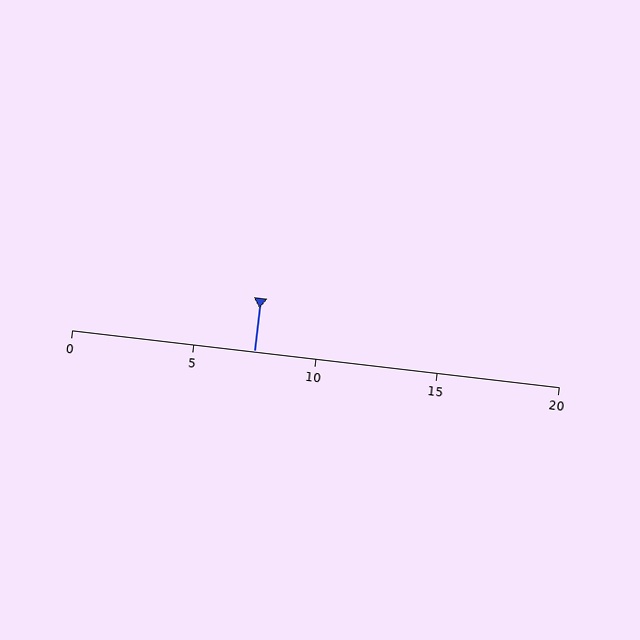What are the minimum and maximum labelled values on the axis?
The axis runs from 0 to 20.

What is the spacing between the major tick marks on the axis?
The major ticks are spaced 5 apart.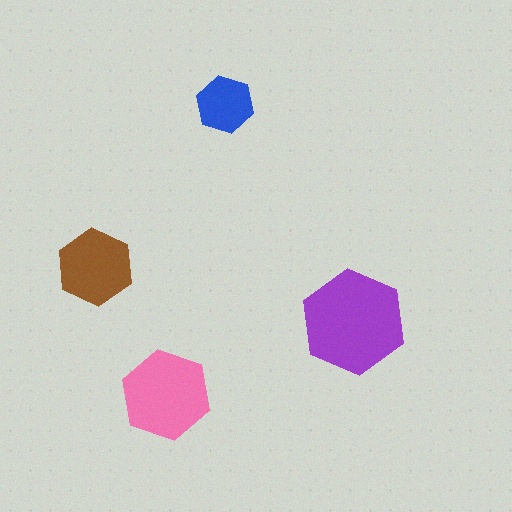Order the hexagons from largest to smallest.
the purple one, the pink one, the brown one, the blue one.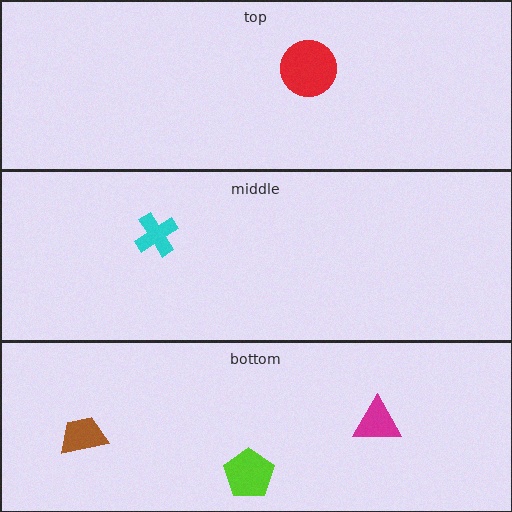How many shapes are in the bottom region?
3.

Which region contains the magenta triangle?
The bottom region.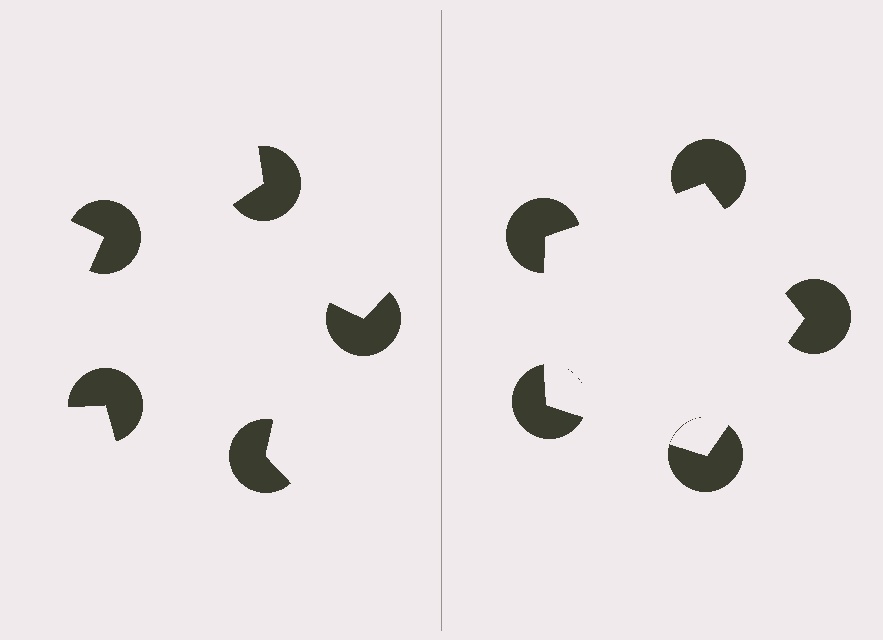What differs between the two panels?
The pac-man discs are positioned identically on both sides; only the wedge orientations differ. On the right they align to a pentagon; on the left they are misaligned.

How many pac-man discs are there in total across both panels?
10 — 5 on each side.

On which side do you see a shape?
An illusory pentagon appears on the right side. On the left side the wedge cuts are rotated, so no coherent shape forms.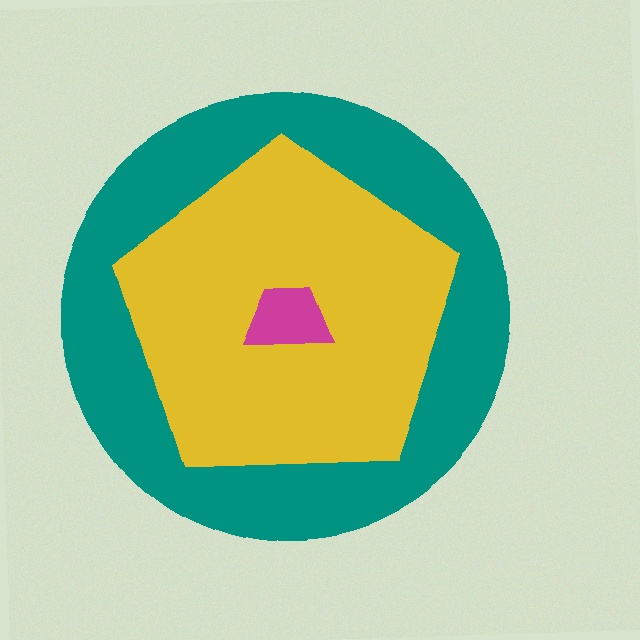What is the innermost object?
The magenta trapezoid.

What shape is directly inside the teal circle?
The yellow pentagon.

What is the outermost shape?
The teal circle.